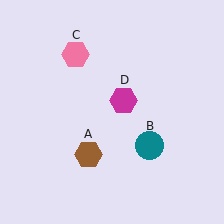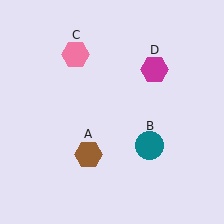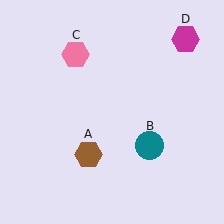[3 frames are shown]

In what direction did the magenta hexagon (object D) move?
The magenta hexagon (object D) moved up and to the right.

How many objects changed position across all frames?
1 object changed position: magenta hexagon (object D).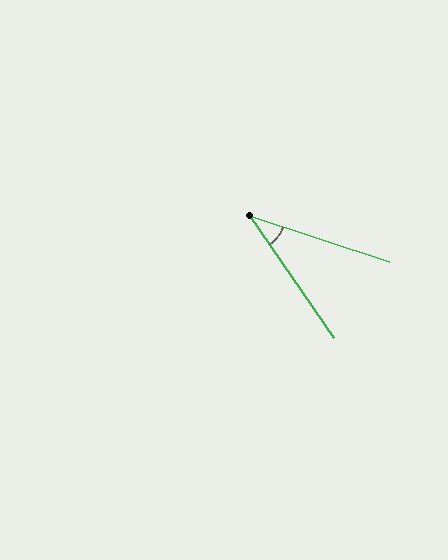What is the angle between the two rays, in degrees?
Approximately 37 degrees.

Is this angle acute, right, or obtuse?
It is acute.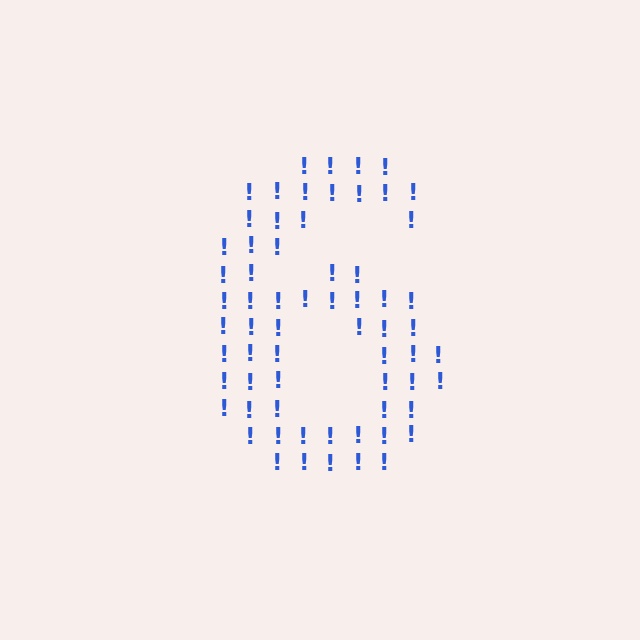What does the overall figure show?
The overall figure shows the digit 6.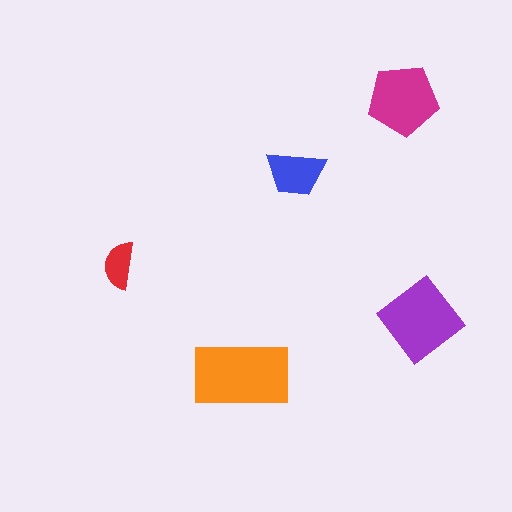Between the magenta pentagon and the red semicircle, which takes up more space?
The magenta pentagon.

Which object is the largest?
The orange rectangle.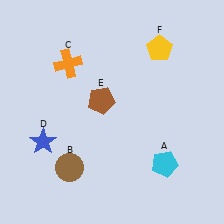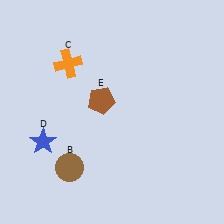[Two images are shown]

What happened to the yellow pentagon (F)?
The yellow pentagon (F) was removed in Image 2. It was in the top-right area of Image 1.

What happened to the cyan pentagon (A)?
The cyan pentagon (A) was removed in Image 2. It was in the bottom-right area of Image 1.